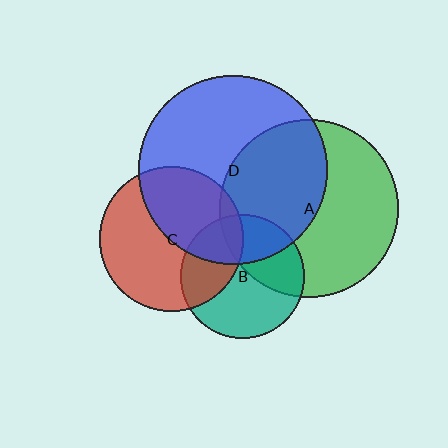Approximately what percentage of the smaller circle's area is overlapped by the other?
Approximately 35%.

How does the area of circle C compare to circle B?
Approximately 1.4 times.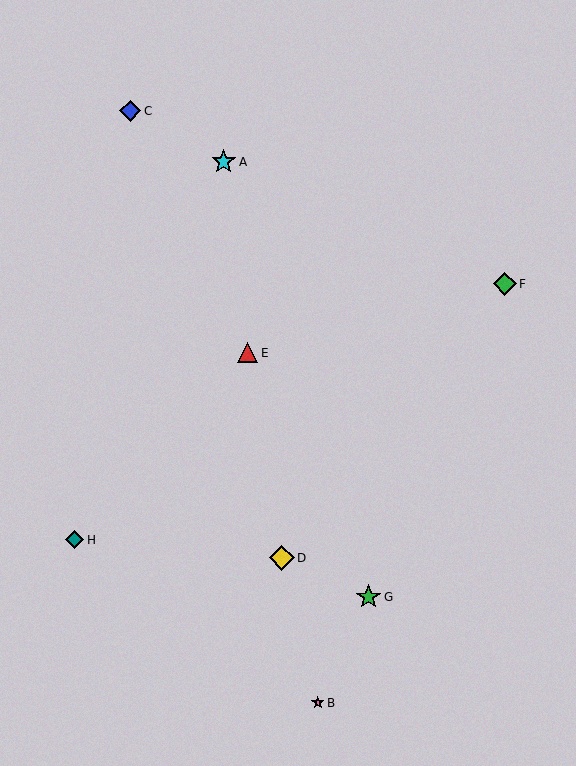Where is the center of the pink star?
The center of the pink star is at (318, 703).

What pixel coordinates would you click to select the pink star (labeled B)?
Click at (318, 703) to select the pink star B.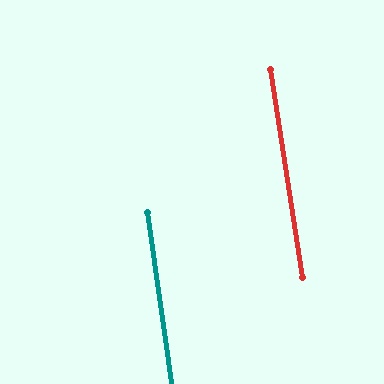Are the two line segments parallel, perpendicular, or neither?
Parallel — their directions differ by only 1.0°.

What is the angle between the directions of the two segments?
Approximately 1 degree.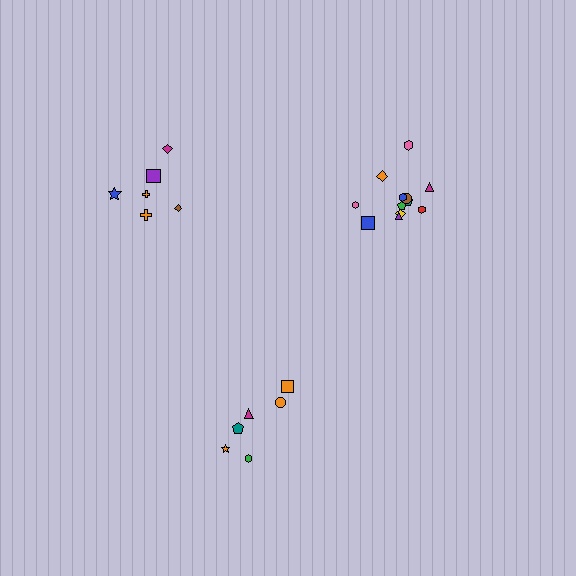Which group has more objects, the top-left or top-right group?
The top-right group.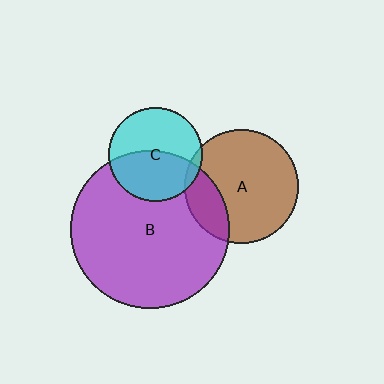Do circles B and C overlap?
Yes.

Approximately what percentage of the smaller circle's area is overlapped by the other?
Approximately 50%.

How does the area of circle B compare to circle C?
Approximately 2.9 times.